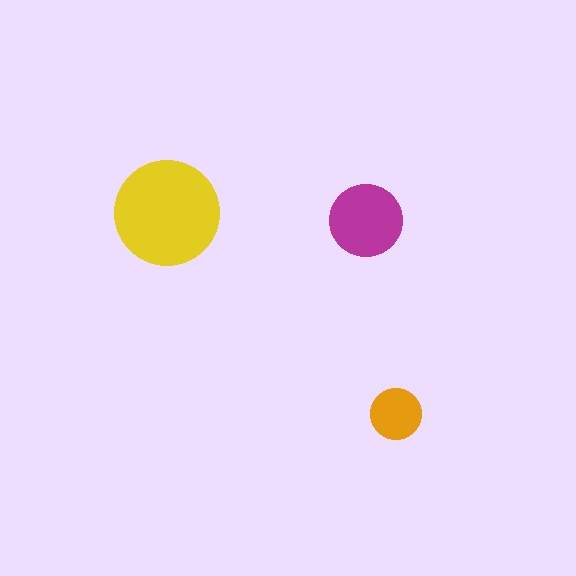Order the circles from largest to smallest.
the yellow one, the magenta one, the orange one.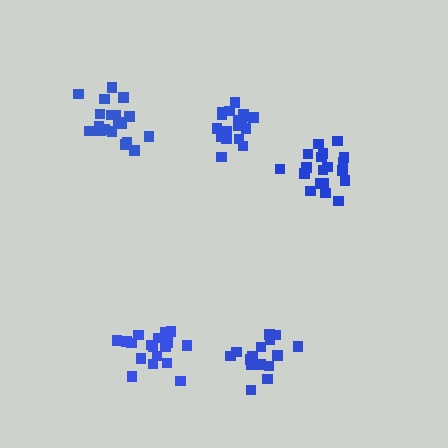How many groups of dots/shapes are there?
There are 5 groups.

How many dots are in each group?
Group 1: 19 dots, Group 2: 18 dots, Group 3: 19 dots, Group 4: 18 dots, Group 5: 16 dots (90 total).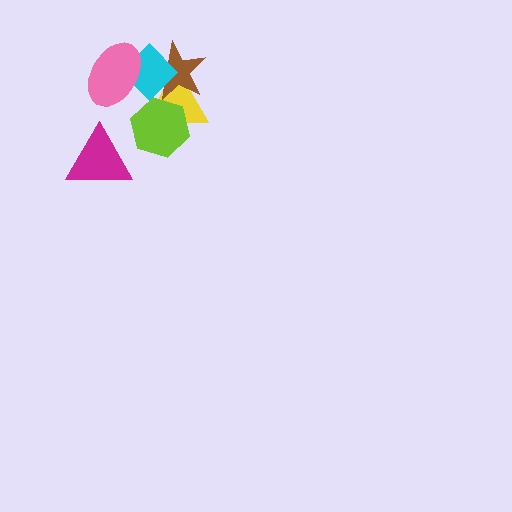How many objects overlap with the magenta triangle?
0 objects overlap with the magenta triangle.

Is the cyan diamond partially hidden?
Yes, it is partially covered by another shape.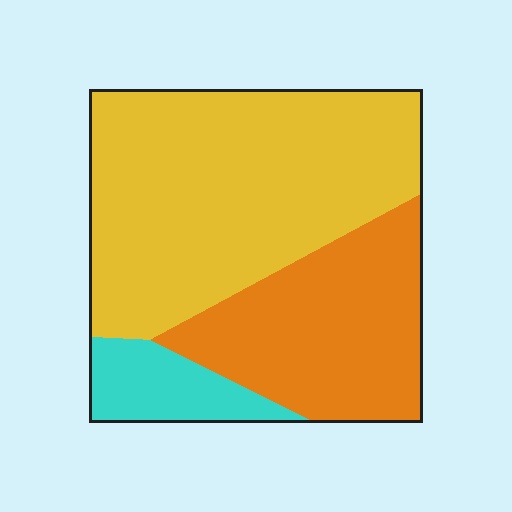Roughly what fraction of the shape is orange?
Orange covers 32% of the shape.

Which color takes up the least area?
Cyan, at roughly 10%.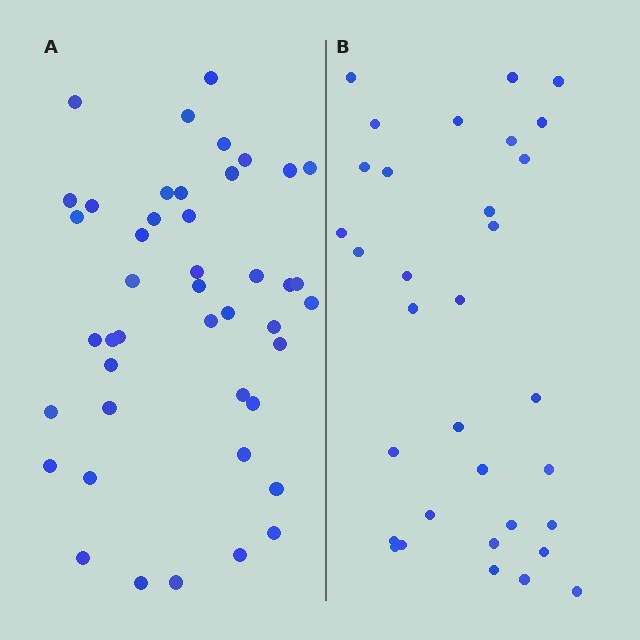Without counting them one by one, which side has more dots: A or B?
Region A (the left region) has more dots.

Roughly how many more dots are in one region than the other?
Region A has roughly 12 or so more dots than region B.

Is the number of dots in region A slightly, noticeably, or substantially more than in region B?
Region A has noticeably more, but not dramatically so. The ratio is roughly 1.3 to 1.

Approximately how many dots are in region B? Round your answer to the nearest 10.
About 30 dots. (The exact count is 33, which rounds to 30.)